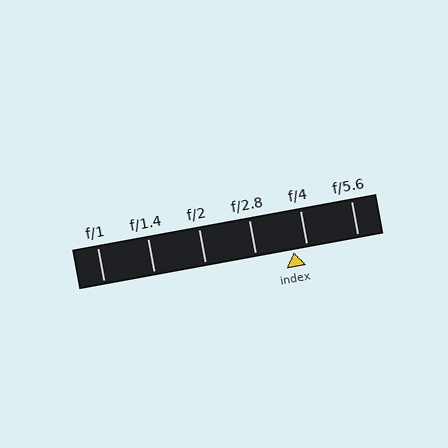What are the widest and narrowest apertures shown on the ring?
The widest aperture shown is f/1 and the narrowest is f/5.6.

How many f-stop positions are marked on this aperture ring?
There are 6 f-stop positions marked.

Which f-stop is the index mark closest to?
The index mark is closest to f/4.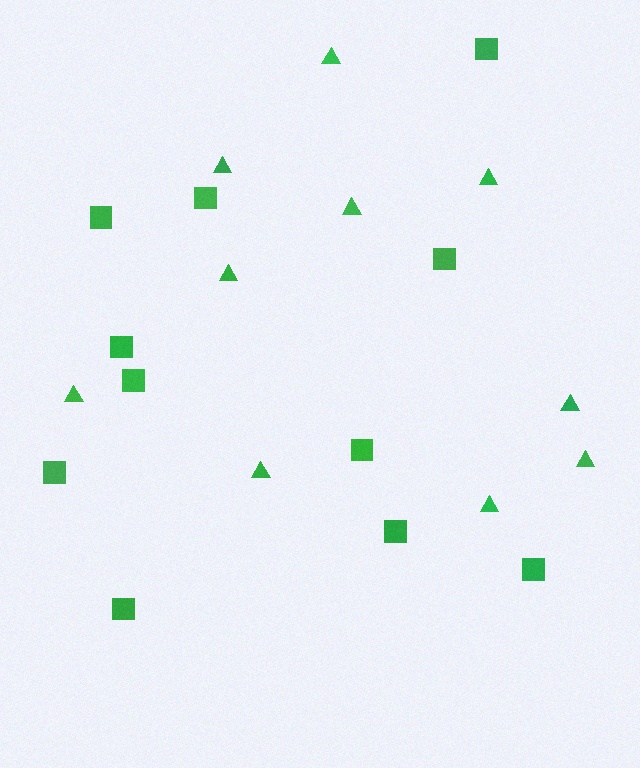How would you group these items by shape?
There are 2 groups: one group of triangles (10) and one group of squares (11).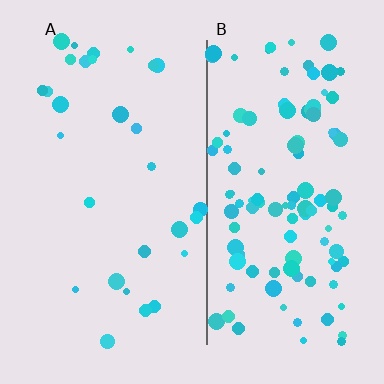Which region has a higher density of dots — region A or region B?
B (the right).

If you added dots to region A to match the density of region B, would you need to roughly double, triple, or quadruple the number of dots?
Approximately quadruple.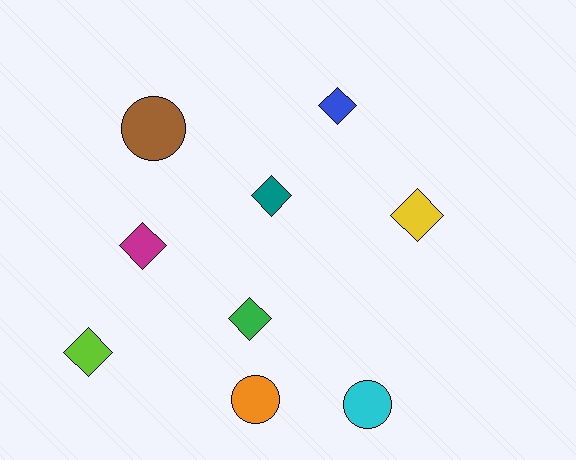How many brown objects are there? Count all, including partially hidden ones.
There is 1 brown object.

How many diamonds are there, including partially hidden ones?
There are 6 diamonds.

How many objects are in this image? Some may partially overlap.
There are 9 objects.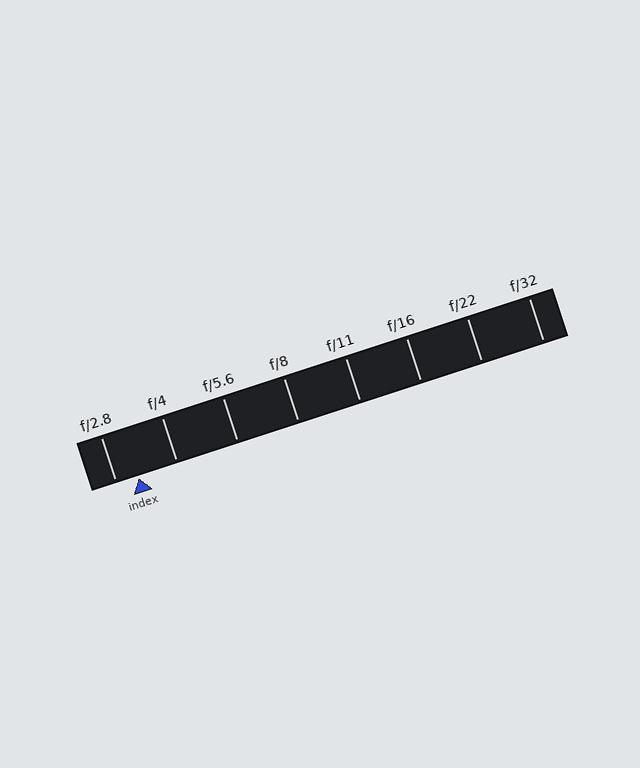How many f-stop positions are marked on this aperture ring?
There are 8 f-stop positions marked.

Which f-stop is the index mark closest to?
The index mark is closest to f/2.8.